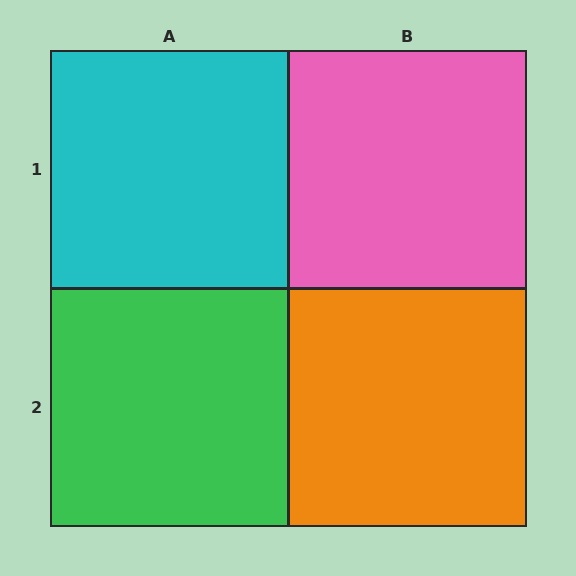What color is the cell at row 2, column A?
Green.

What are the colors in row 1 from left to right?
Cyan, pink.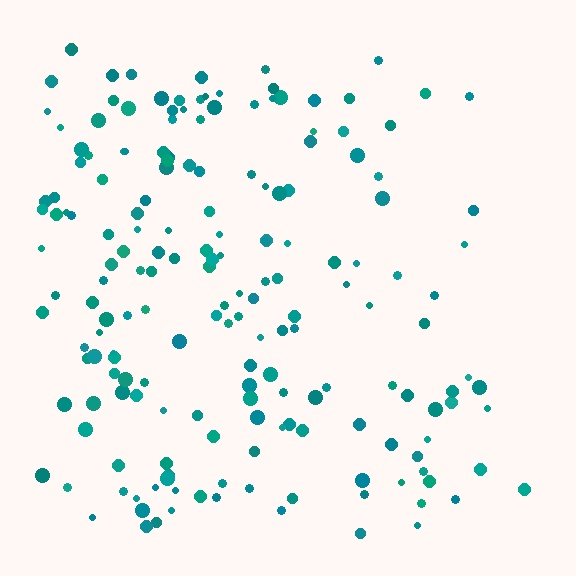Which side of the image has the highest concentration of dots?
The left.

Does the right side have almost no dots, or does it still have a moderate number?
Still a moderate number, just noticeably fewer than the left.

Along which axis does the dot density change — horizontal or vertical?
Horizontal.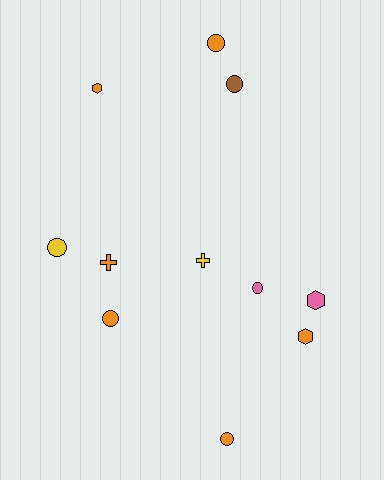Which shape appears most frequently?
Circle, with 6 objects.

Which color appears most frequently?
Orange, with 6 objects.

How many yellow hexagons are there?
There are no yellow hexagons.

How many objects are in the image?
There are 11 objects.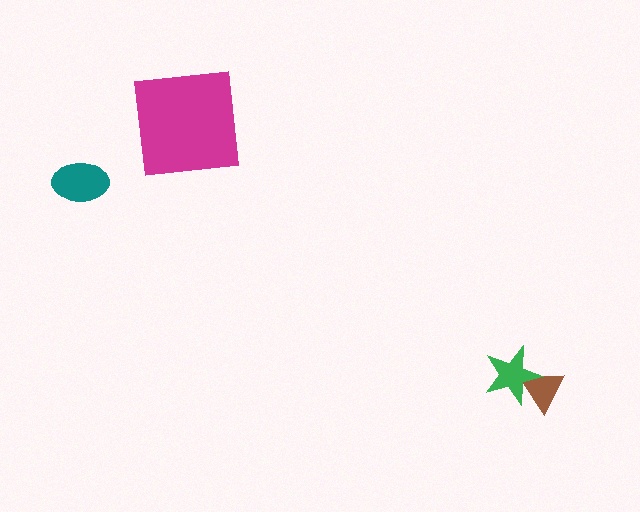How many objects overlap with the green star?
1 object overlaps with the green star.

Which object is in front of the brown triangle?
The green star is in front of the brown triangle.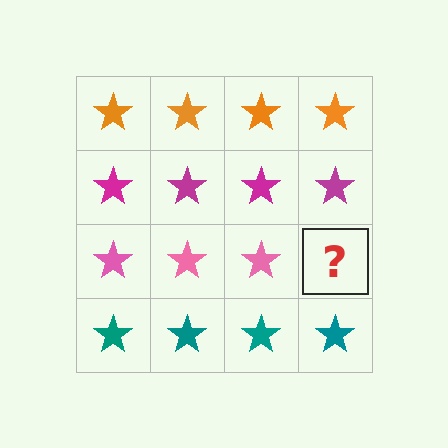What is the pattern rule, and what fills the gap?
The rule is that each row has a consistent color. The gap should be filled with a pink star.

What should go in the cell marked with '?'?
The missing cell should contain a pink star.